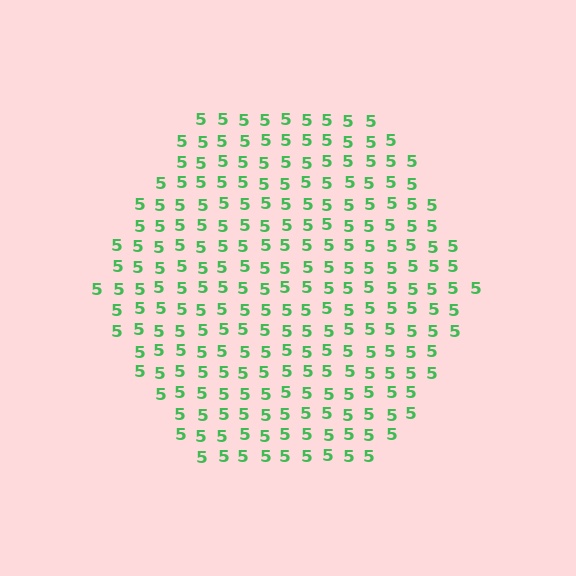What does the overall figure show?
The overall figure shows a hexagon.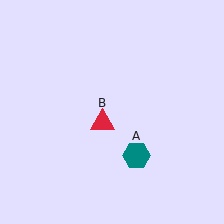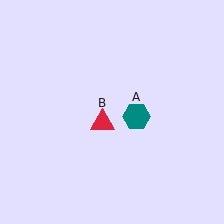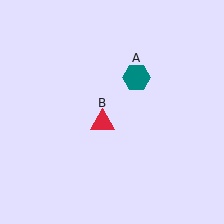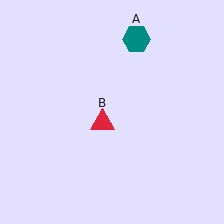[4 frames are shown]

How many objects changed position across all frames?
1 object changed position: teal hexagon (object A).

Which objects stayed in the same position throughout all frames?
Red triangle (object B) remained stationary.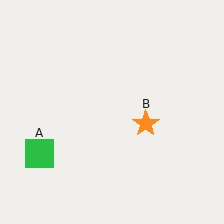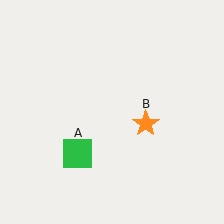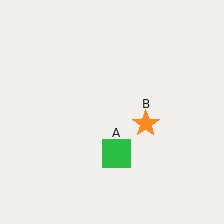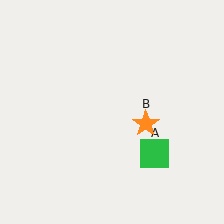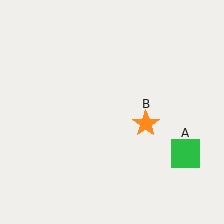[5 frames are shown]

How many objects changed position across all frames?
1 object changed position: green square (object A).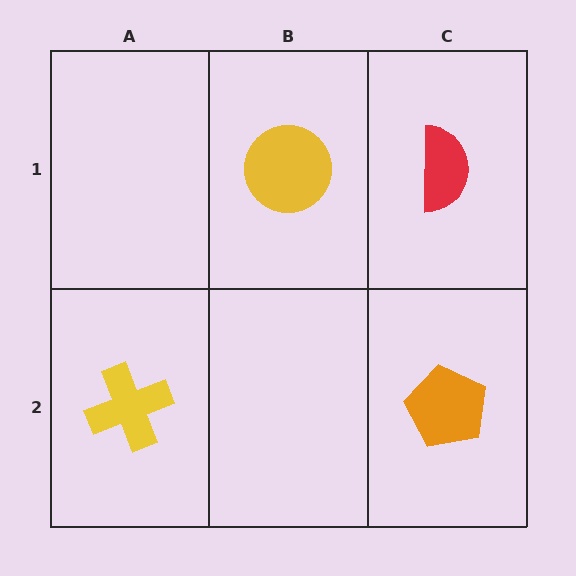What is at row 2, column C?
An orange pentagon.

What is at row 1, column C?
A red semicircle.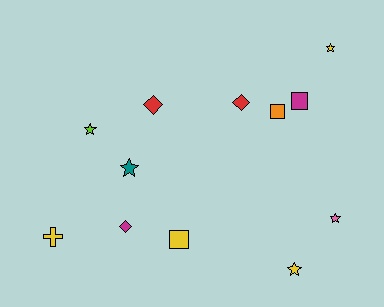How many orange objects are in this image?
There is 1 orange object.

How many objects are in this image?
There are 12 objects.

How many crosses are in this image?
There is 1 cross.